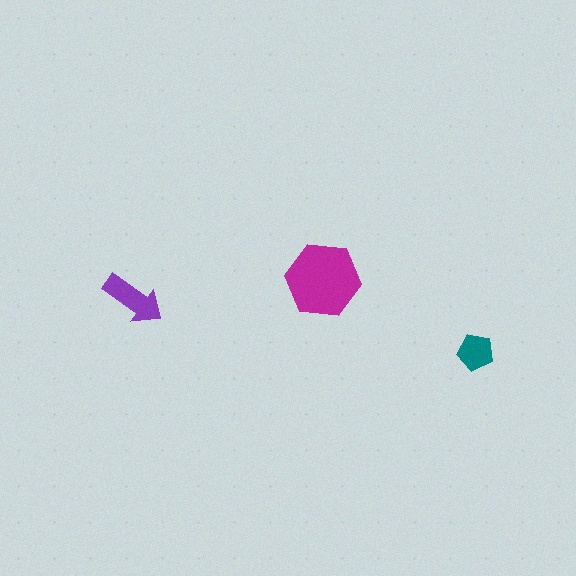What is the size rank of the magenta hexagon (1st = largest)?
1st.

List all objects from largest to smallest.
The magenta hexagon, the purple arrow, the teal pentagon.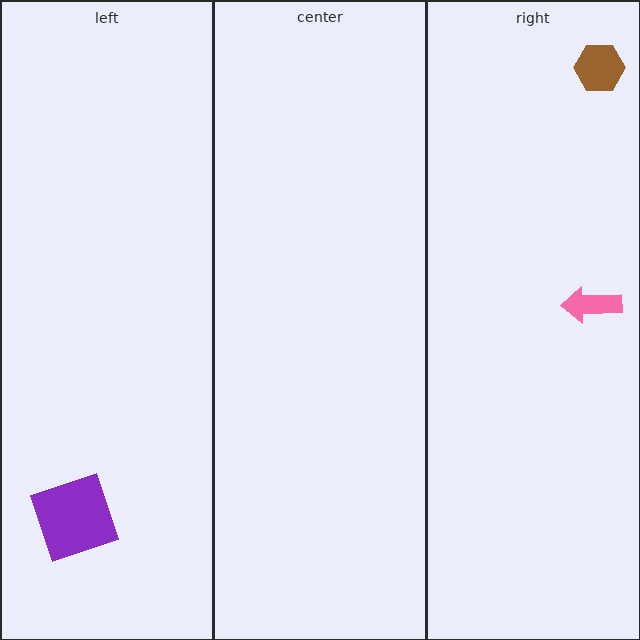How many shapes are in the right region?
2.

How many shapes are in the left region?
1.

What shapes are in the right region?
The pink arrow, the brown hexagon.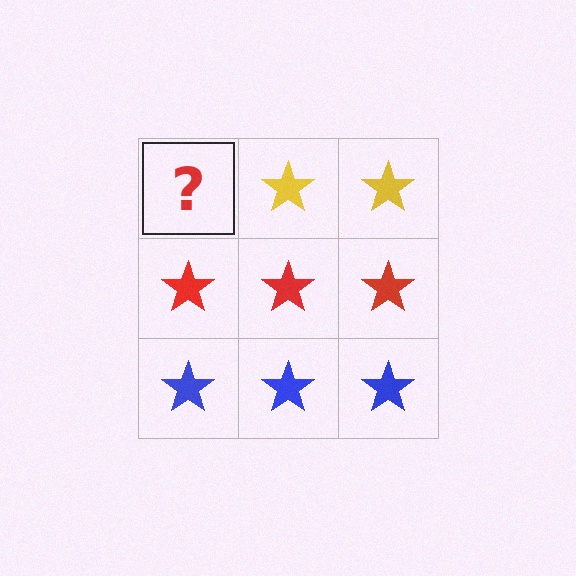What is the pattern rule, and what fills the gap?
The rule is that each row has a consistent color. The gap should be filled with a yellow star.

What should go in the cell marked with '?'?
The missing cell should contain a yellow star.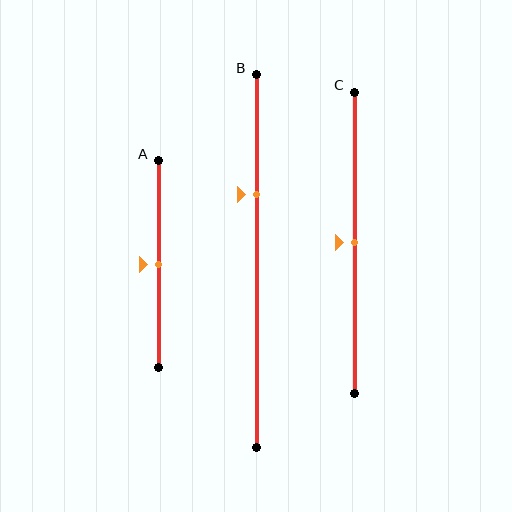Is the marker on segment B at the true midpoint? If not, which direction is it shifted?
No, the marker on segment B is shifted upward by about 18% of the segment length.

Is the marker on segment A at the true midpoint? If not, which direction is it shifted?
Yes, the marker on segment A is at the true midpoint.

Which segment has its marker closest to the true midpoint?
Segment A has its marker closest to the true midpoint.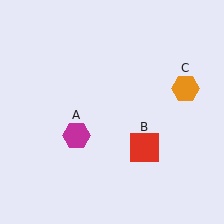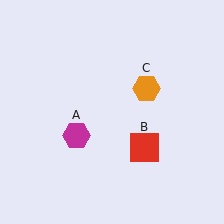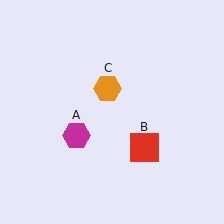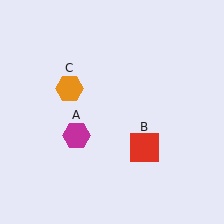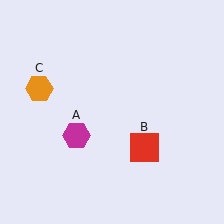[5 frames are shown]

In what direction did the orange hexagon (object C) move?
The orange hexagon (object C) moved left.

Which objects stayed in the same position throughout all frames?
Magenta hexagon (object A) and red square (object B) remained stationary.